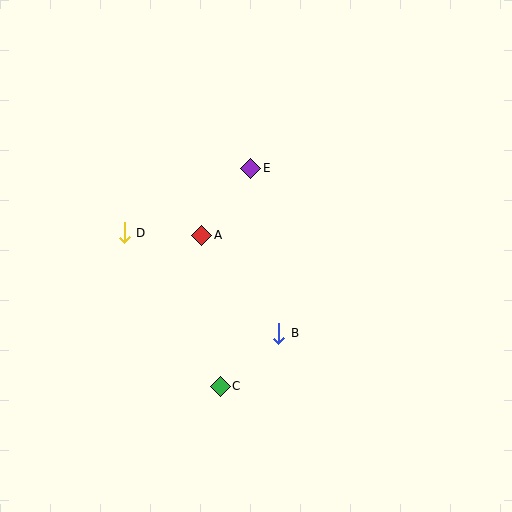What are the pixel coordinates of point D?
Point D is at (124, 233).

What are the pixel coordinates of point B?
Point B is at (279, 333).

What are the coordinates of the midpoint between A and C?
The midpoint between A and C is at (211, 311).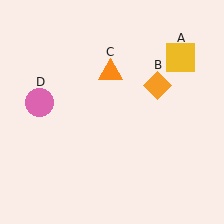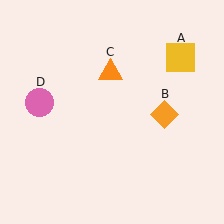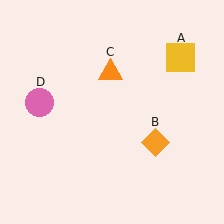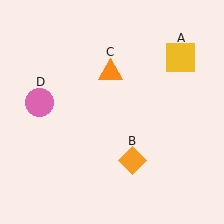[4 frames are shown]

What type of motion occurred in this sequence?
The orange diamond (object B) rotated clockwise around the center of the scene.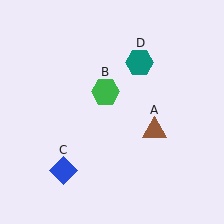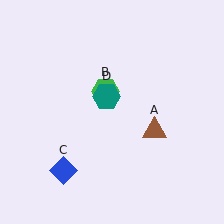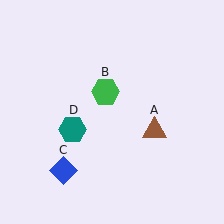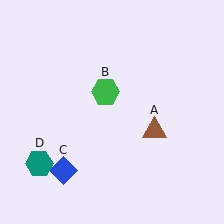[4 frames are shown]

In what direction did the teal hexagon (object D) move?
The teal hexagon (object D) moved down and to the left.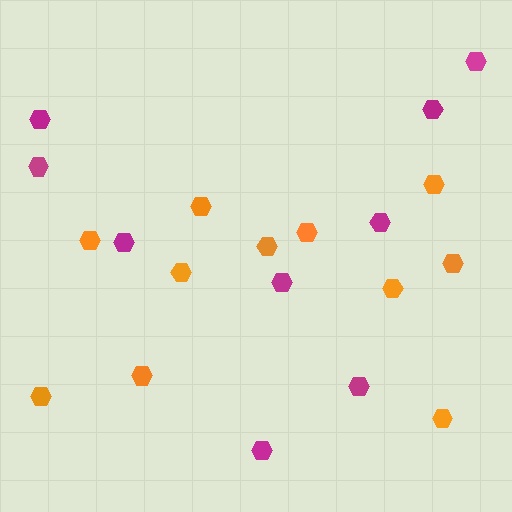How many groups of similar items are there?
There are 2 groups: one group of magenta hexagons (9) and one group of orange hexagons (11).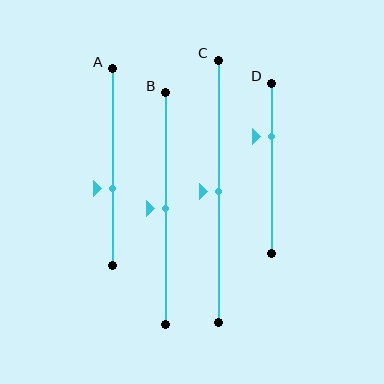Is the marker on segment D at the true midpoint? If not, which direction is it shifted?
No, the marker on segment D is shifted upward by about 19% of the segment length.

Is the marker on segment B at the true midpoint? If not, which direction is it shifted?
Yes, the marker on segment B is at the true midpoint.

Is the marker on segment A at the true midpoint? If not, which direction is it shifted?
No, the marker on segment A is shifted downward by about 11% of the segment length.